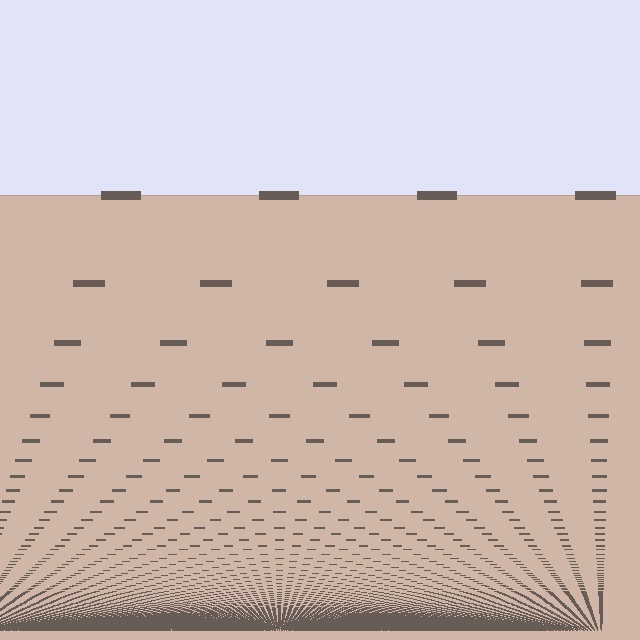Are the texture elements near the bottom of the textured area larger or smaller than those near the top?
Smaller. The gradient is inverted — elements near the bottom are smaller and denser.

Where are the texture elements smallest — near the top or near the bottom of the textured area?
Near the bottom.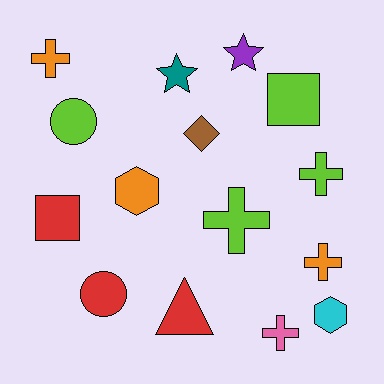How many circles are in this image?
There are 2 circles.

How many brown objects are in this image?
There is 1 brown object.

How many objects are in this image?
There are 15 objects.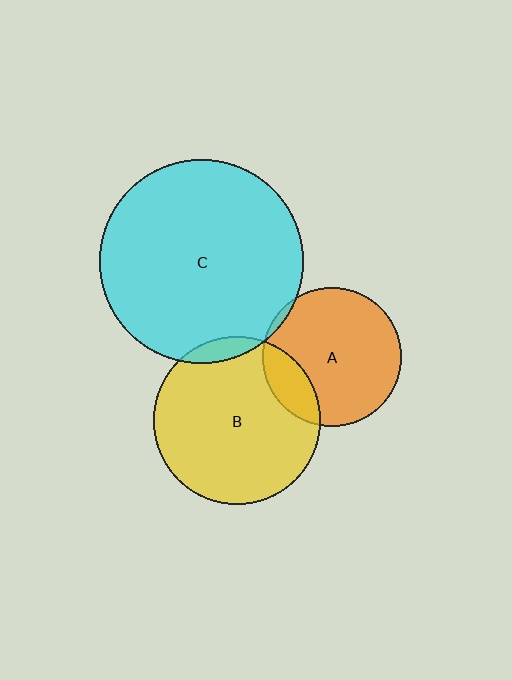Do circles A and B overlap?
Yes.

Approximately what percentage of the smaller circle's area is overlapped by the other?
Approximately 20%.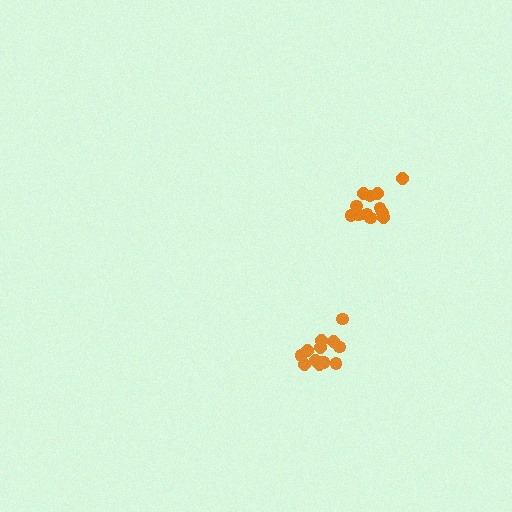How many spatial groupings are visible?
There are 2 spatial groupings.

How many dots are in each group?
Group 1: 12 dots, Group 2: 13 dots (25 total).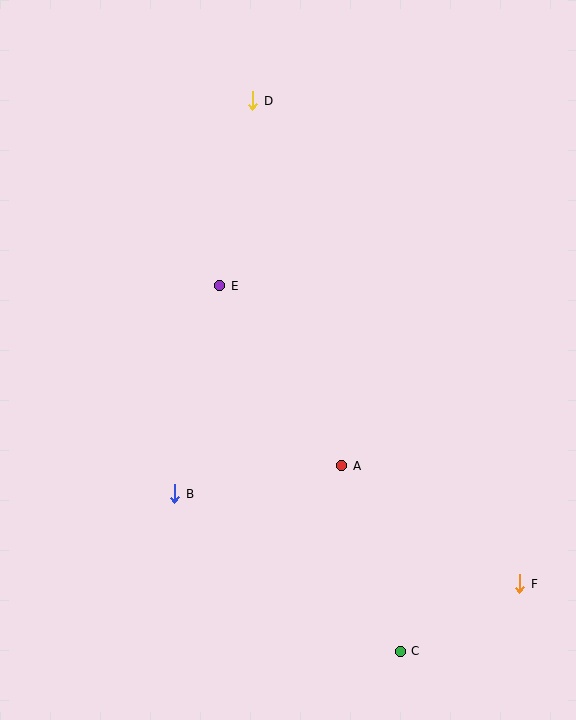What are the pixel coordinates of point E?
Point E is at (220, 286).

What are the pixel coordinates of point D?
Point D is at (253, 101).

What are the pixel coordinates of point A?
Point A is at (341, 466).